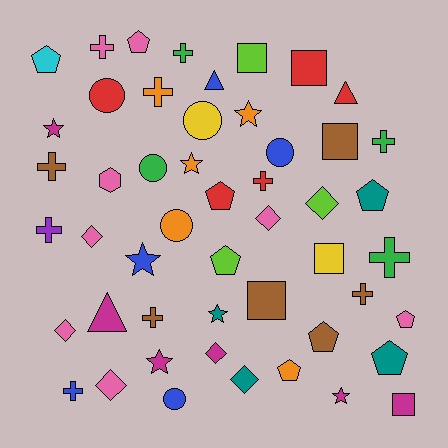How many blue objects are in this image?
There are 5 blue objects.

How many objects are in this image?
There are 50 objects.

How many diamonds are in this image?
There are 7 diamonds.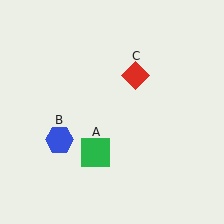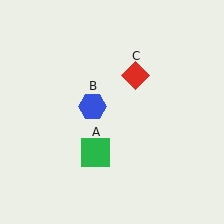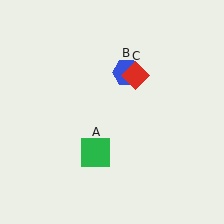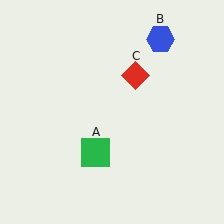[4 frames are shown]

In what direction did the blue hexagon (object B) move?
The blue hexagon (object B) moved up and to the right.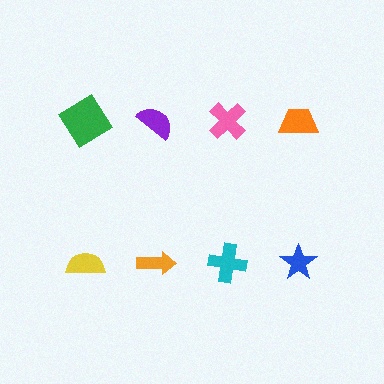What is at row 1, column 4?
An orange trapezoid.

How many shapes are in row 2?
4 shapes.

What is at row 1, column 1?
A green diamond.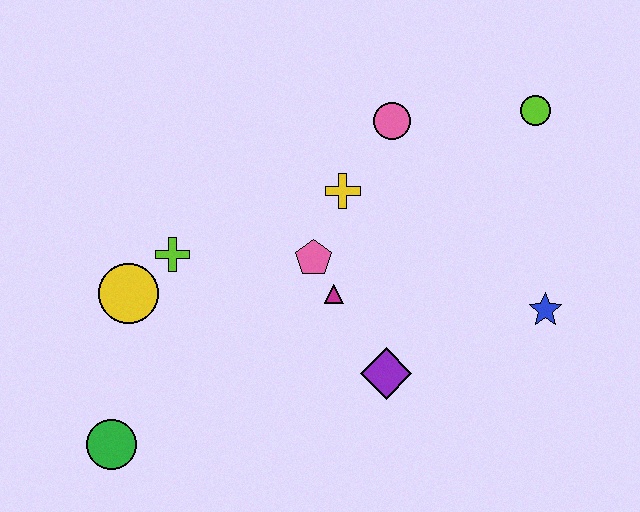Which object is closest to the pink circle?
The yellow cross is closest to the pink circle.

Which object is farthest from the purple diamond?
The lime circle is farthest from the purple diamond.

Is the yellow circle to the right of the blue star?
No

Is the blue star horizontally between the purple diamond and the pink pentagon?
No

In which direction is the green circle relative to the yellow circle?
The green circle is below the yellow circle.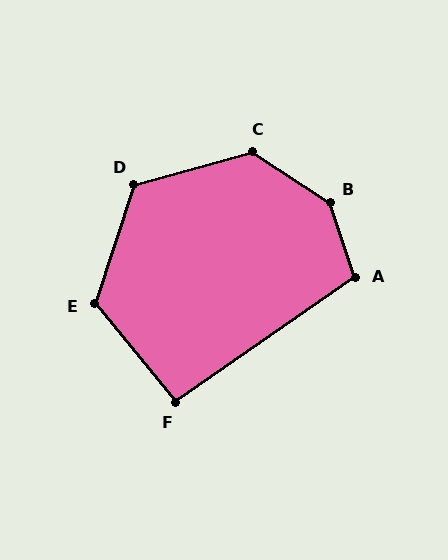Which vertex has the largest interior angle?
B, at approximately 142 degrees.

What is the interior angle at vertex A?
Approximately 106 degrees (obtuse).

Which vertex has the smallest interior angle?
F, at approximately 95 degrees.